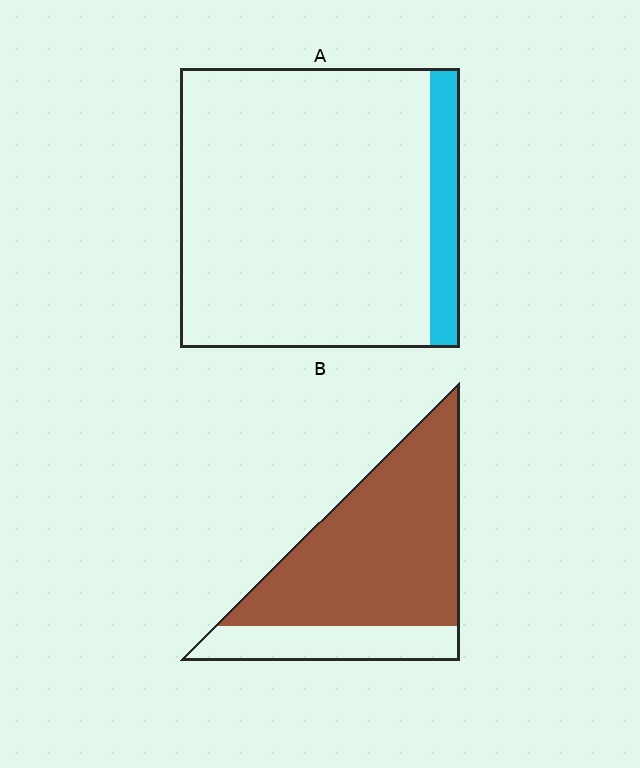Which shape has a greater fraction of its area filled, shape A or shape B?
Shape B.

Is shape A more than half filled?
No.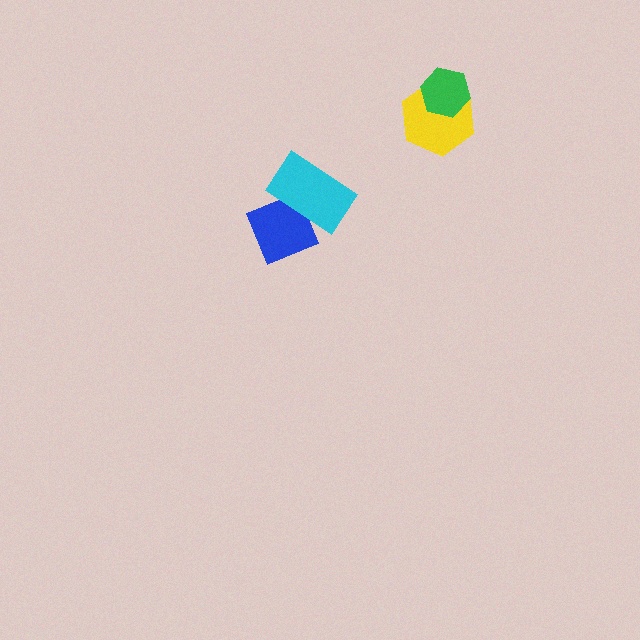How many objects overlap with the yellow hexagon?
1 object overlaps with the yellow hexagon.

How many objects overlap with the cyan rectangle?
1 object overlaps with the cyan rectangle.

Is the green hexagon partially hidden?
No, no other shape covers it.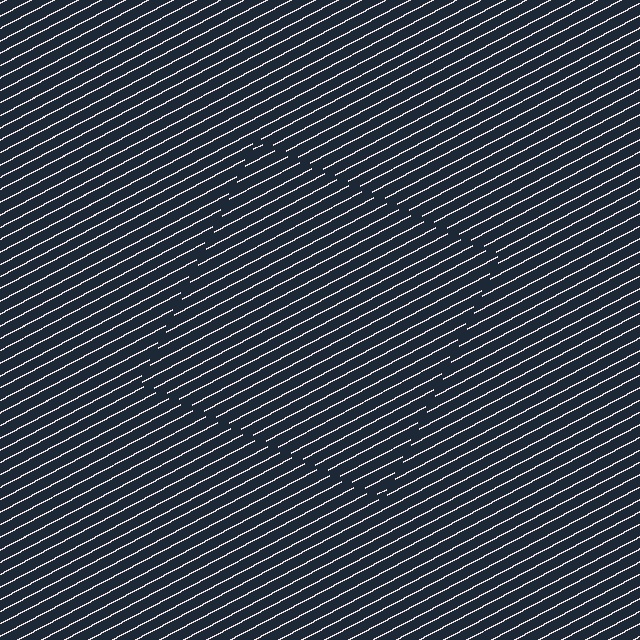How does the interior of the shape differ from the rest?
The interior of the shape contains the same grating, shifted by half a period — the contour is defined by the phase discontinuity where line-ends from the inner and outer gratings abut.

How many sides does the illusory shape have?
4 sides — the line-ends trace a square.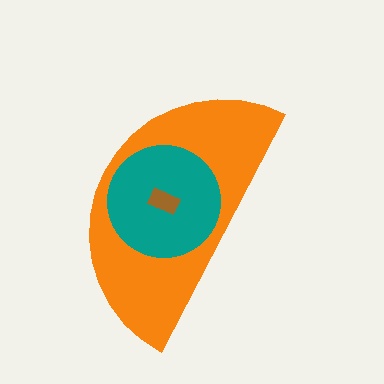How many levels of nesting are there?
3.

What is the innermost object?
The brown rectangle.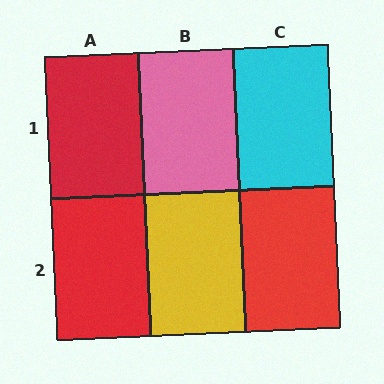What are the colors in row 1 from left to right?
Red, pink, cyan.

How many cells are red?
3 cells are red.